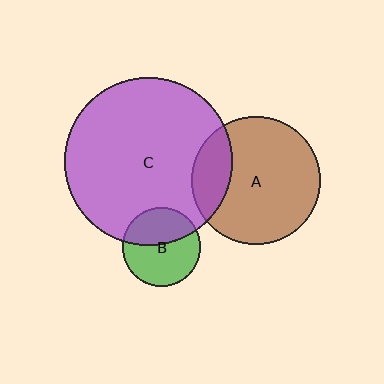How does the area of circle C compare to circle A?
Approximately 1.7 times.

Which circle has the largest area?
Circle C (purple).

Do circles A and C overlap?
Yes.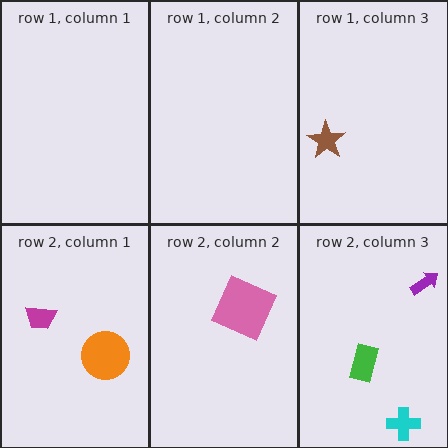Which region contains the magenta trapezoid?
The row 2, column 1 region.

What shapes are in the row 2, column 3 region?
The cyan cross, the green rectangle, the purple arrow.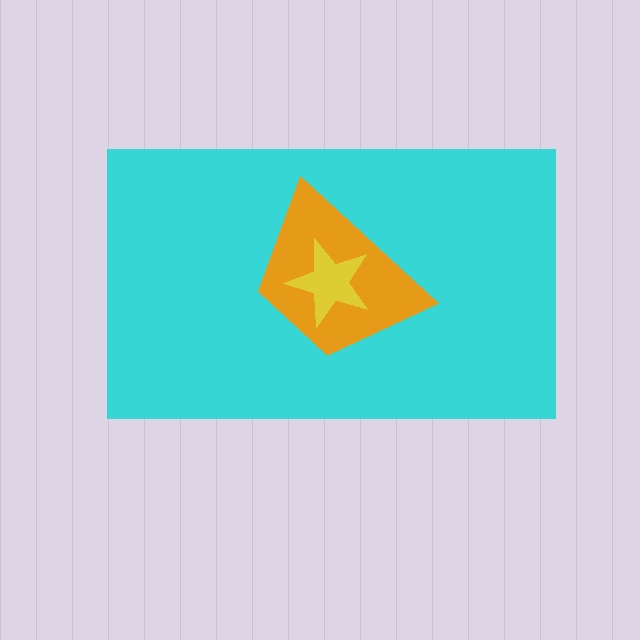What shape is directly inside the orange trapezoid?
The yellow star.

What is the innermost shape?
The yellow star.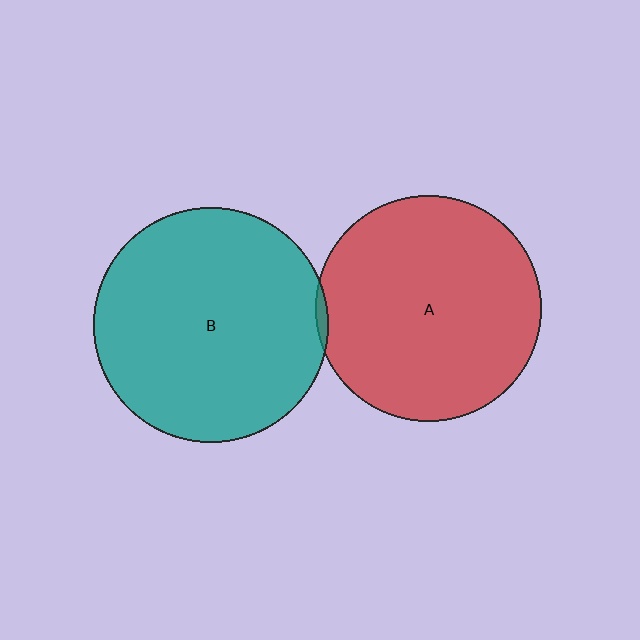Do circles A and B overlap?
Yes.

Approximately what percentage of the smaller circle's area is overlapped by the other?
Approximately 5%.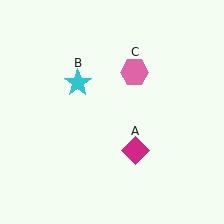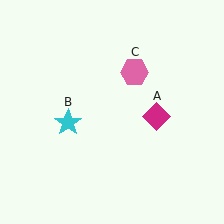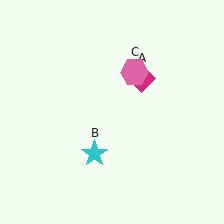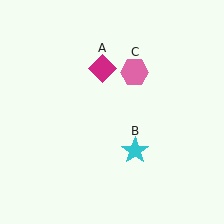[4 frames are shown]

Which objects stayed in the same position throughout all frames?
Pink hexagon (object C) remained stationary.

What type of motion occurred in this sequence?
The magenta diamond (object A), cyan star (object B) rotated counterclockwise around the center of the scene.